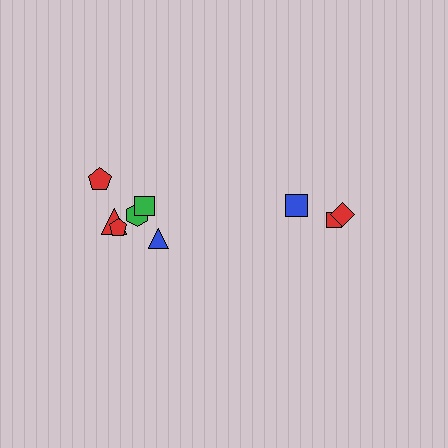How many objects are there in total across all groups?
There are 9 objects.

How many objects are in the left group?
There are 6 objects.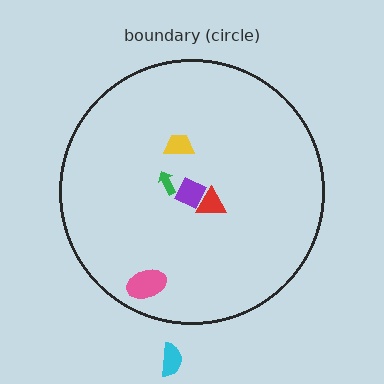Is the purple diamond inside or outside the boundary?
Inside.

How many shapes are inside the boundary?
5 inside, 1 outside.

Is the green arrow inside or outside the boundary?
Inside.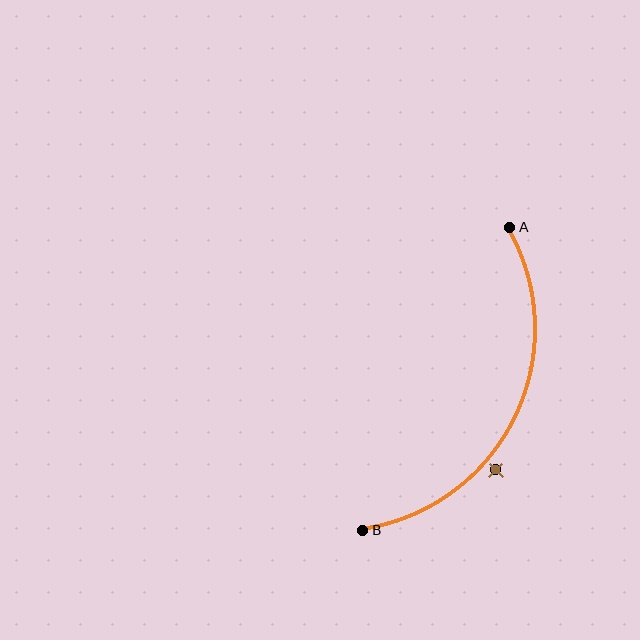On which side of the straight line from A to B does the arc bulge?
The arc bulges to the right of the straight line connecting A and B.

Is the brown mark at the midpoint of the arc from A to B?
No — the brown mark does not lie on the arc at all. It sits slightly outside the curve.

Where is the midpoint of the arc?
The arc midpoint is the point on the curve farthest from the straight line joining A and B. It sits to the right of that line.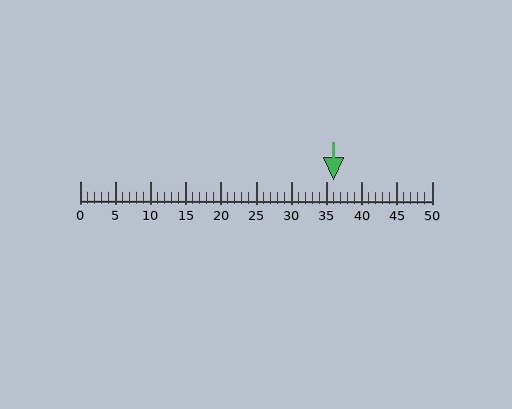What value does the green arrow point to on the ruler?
The green arrow points to approximately 36.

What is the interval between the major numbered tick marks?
The major tick marks are spaced 5 units apart.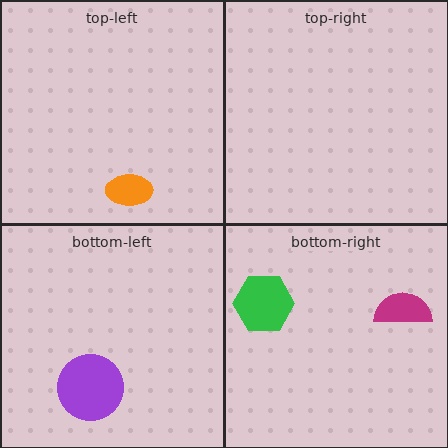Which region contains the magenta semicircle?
The bottom-right region.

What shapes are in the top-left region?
The orange ellipse.